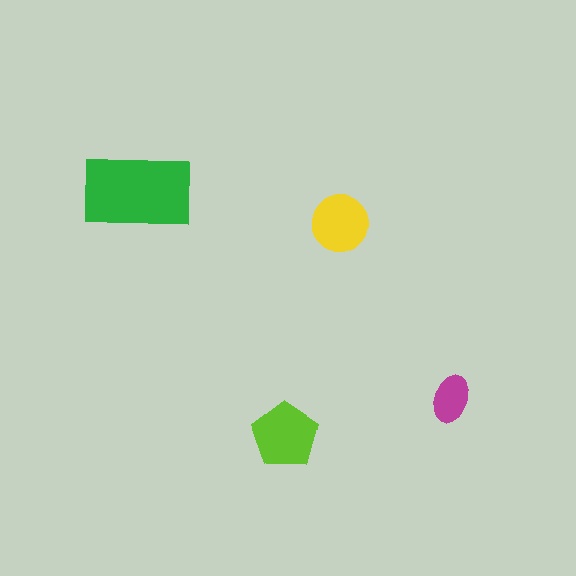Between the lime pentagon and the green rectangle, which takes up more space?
The green rectangle.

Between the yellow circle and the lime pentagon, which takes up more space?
The lime pentagon.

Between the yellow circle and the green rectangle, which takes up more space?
The green rectangle.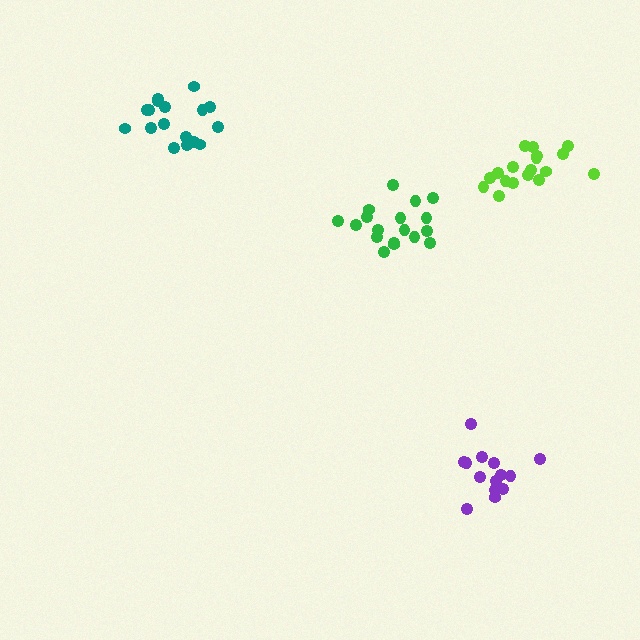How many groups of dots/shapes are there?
There are 4 groups.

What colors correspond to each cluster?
The clusters are colored: lime, purple, teal, green.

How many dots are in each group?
Group 1: 18 dots, Group 2: 14 dots, Group 3: 17 dots, Group 4: 18 dots (67 total).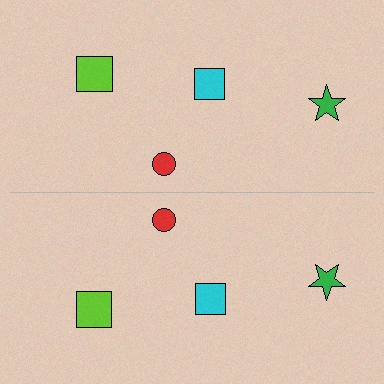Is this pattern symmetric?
Yes, this pattern has bilateral (reflection) symmetry.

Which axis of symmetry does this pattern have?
The pattern has a horizontal axis of symmetry running through the center of the image.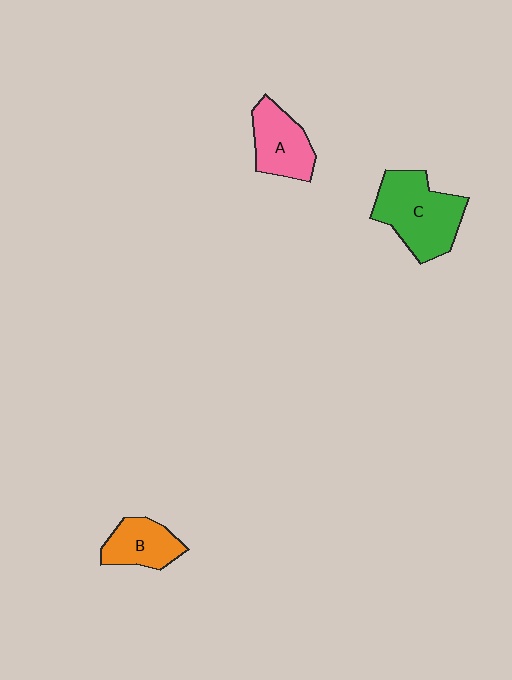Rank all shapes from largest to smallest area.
From largest to smallest: C (green), A (pink), B (orange).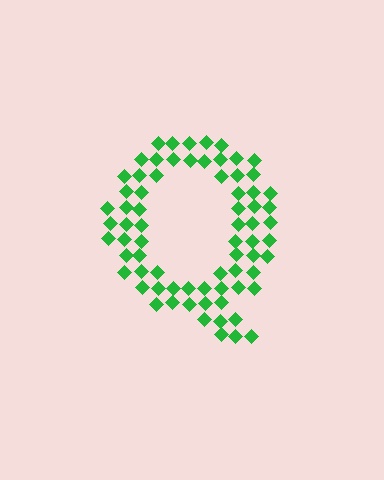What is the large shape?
The large shape is the letter Q.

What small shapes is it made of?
It is made of small diamonds.